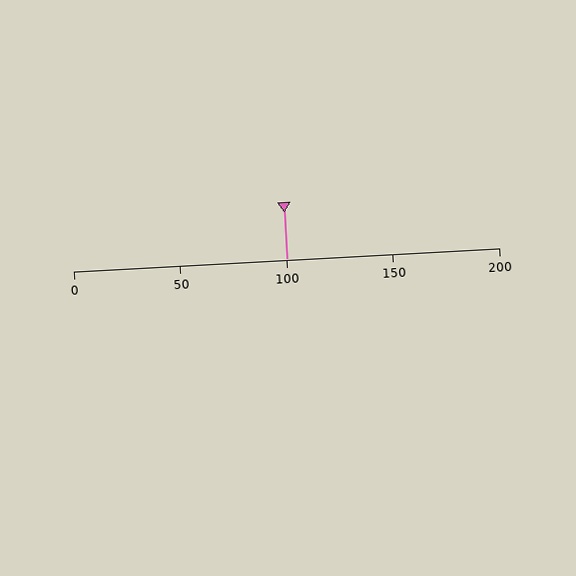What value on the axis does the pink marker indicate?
The marker indicates approximately 100.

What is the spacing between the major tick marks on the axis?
The major ticks are spaced 50 apart.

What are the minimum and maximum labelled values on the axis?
The axis runs from 0 to 200.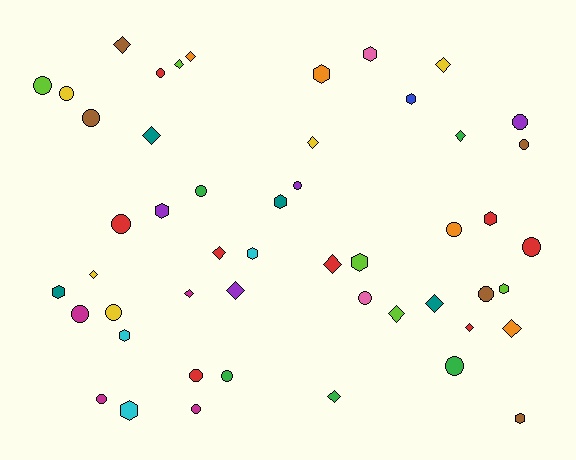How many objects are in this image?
There are 50 objects.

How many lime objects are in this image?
There are 5 lime objects.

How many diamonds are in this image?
There are 17 diamonds.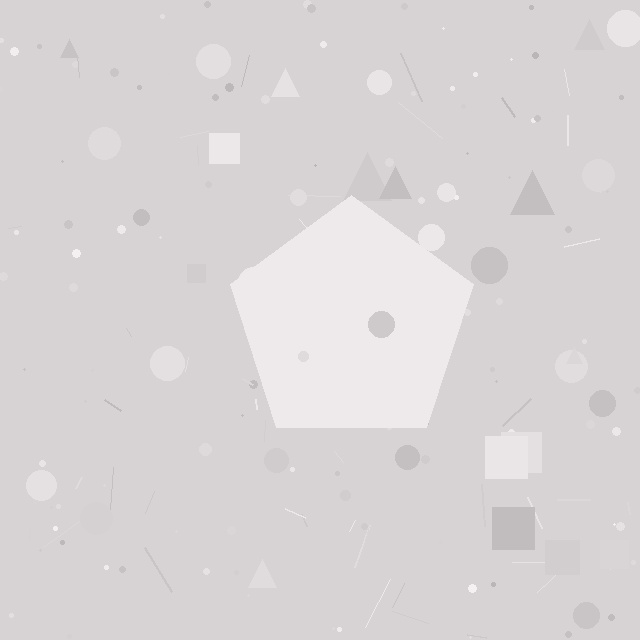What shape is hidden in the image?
A pentagon is hidden in the image.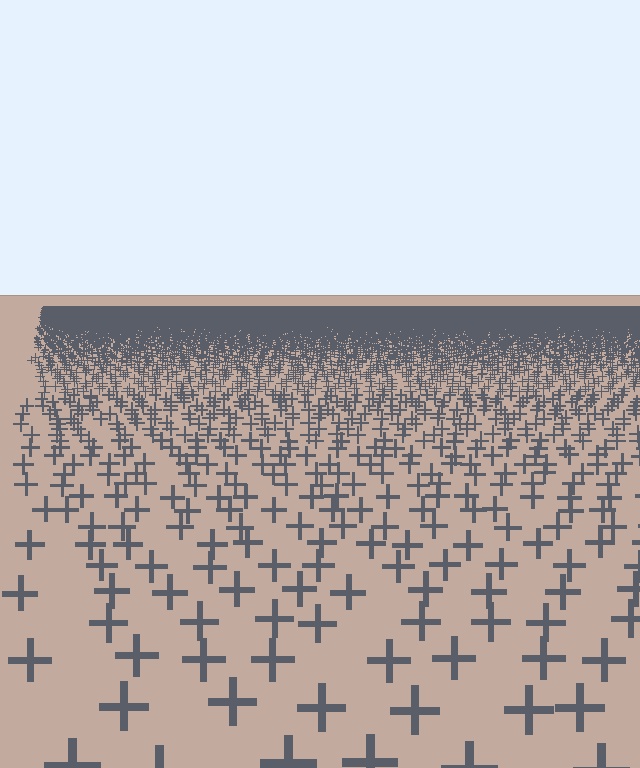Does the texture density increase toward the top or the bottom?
Density increases toward the top.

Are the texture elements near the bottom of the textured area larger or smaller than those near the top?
Larger. Near the bottom, elements are closer to the viewer and appear at a bigger on-screen size.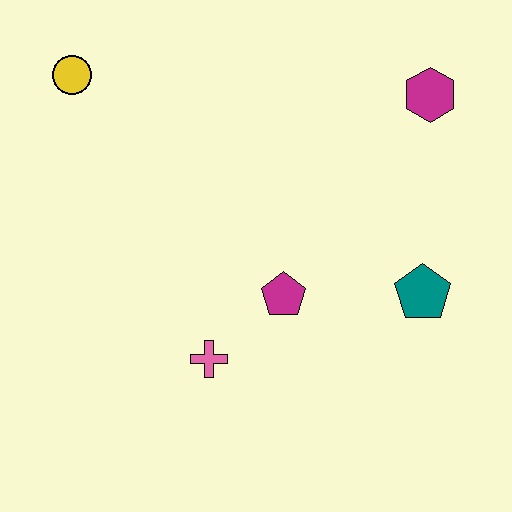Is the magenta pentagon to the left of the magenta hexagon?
Yes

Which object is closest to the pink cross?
The magenta pentagon is closest to the pink cross.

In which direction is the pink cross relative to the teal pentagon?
The pink cross is to the left of the teal pentagon.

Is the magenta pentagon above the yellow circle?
No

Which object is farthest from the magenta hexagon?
The yellow circle is farthest from the magenta hexagon.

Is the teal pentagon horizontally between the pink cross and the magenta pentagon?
No